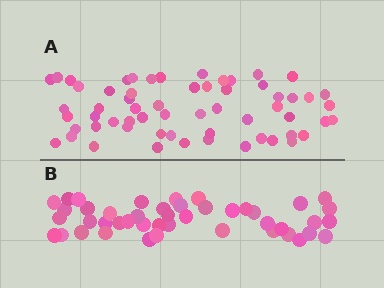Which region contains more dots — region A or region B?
Region A (the top region) has more dots.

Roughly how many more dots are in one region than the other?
Region A has approximately 15 more dots than region B.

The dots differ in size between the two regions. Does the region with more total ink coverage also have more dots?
No. Region B has more total ink coverage because its dots are larger, but region A actually contains more individual dots. Total area can be misleading — the number of items is what matters here.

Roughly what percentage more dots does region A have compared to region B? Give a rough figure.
About 35% more.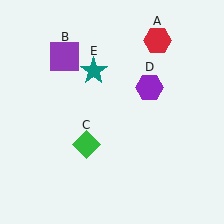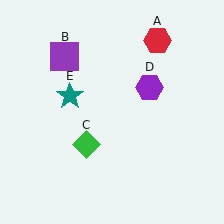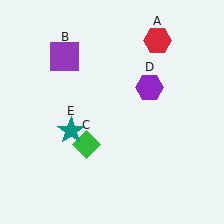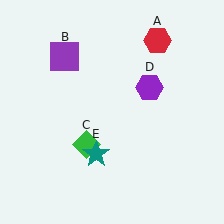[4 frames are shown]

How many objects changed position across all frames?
1 object changed position: teal star (object E).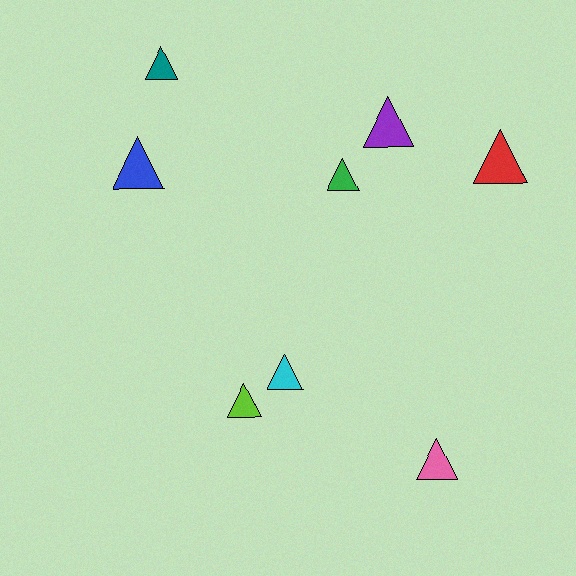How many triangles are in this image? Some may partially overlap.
There are 8 triangles.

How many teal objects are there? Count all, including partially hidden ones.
There is 1 teal object.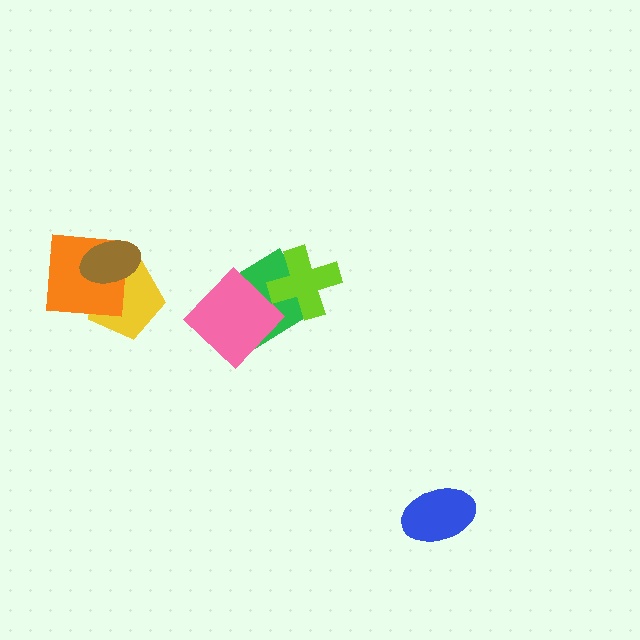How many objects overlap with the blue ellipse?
0 objects overlap with the blue ellipse.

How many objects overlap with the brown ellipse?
2 objects overlap with the brown ellipse.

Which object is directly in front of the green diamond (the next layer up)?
The lime cross is directly in front of the green diamond.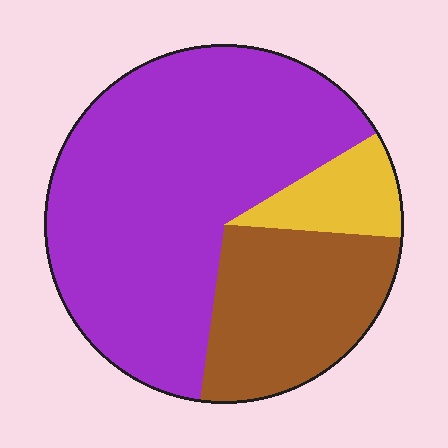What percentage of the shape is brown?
Brown covers 26% of the shape.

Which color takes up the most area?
Purple, at roughly 65%.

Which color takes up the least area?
Yellow, at roughly 10%.